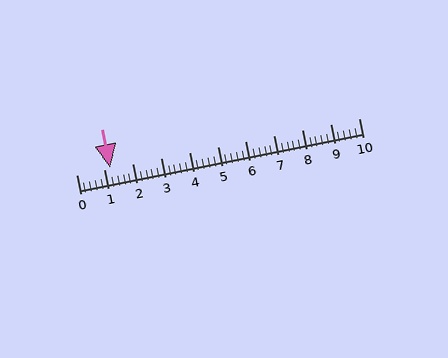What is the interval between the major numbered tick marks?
The major tick marks are spaced 1 units apart.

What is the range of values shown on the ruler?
The ruler shows values from 0 to 10.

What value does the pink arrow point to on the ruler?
The pink arrow points to approximately 1.2.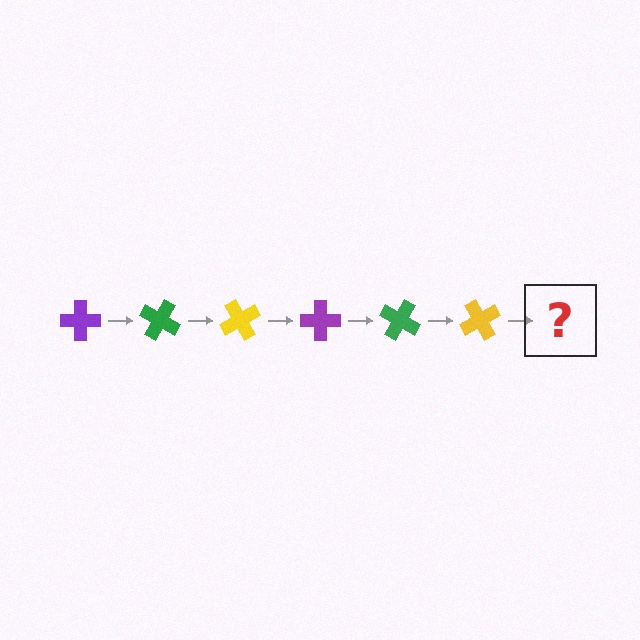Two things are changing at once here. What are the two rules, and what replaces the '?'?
The two rules are that it rotates 30 degrees each step and the color cycles through purple, green, and yellow. The '?' should be a purple cross, rotated 180 degrees from the start.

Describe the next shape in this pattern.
It should be a purple cross, rotated 180 degrees from the start.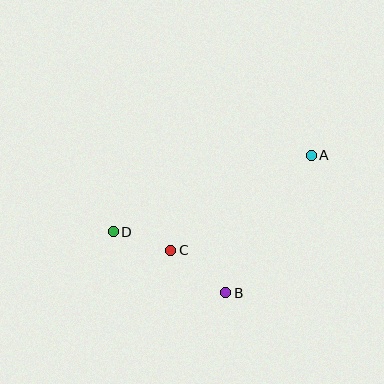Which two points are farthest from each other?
Points A and D are farthest from each other.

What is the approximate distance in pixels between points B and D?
The distance between B and D is approximately 128 pixels.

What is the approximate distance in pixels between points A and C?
The distance between A and C is approximately 170 pixels.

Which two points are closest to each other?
Points C and D are closest to each other.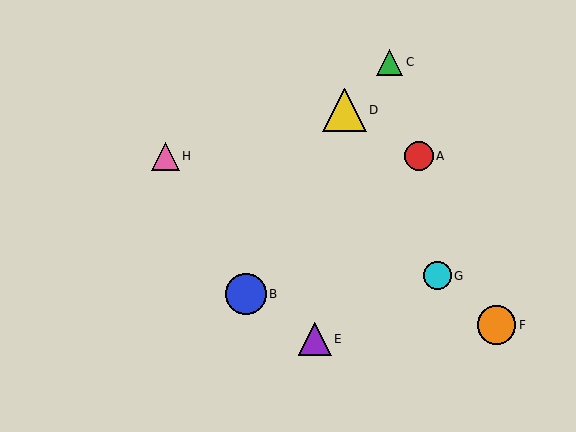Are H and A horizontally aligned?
Yes, both are at y≈156.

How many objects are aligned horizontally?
2 objects (A, H) are aligned horizontally.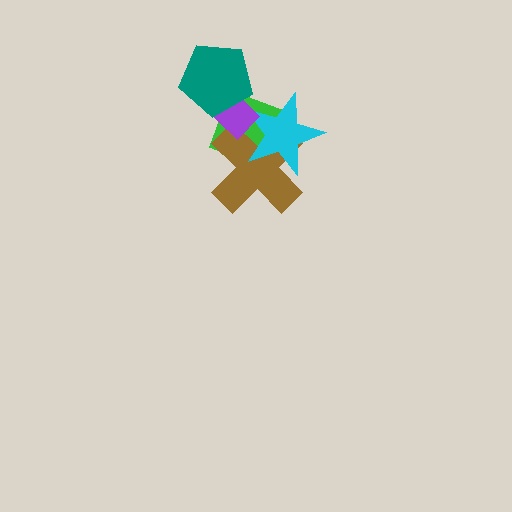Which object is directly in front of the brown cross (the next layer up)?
The cyan star is directly in front of the brown cross.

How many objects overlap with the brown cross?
3 objects overlap with the brown cross.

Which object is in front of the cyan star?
The purple rectangle is in front of the cyan star.